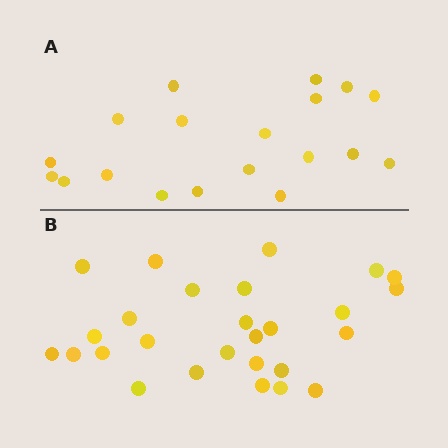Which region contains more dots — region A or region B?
Region B (the bottom region) has more dots.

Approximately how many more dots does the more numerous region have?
Region B has roughly 8 or so more dots than region A.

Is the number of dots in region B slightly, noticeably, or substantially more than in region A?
Region B has noticeably more, but not dramatically so. The ratio is roughly 1.4 to 1.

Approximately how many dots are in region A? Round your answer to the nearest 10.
About 20 dots. (The exact count is 19, which rounds to 20.)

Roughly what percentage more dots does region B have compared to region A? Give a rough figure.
About 40% more.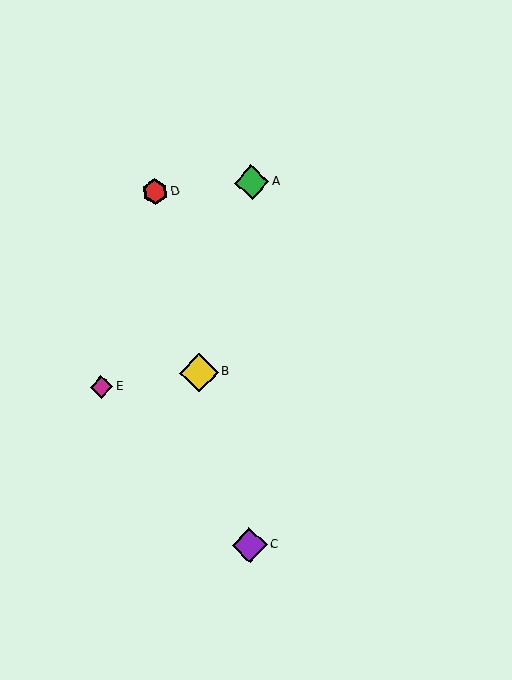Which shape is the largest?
The yellow diamond (labeled B) is the largest.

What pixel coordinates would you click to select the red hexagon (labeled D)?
Click at (155, 192) to select the red hexagon D.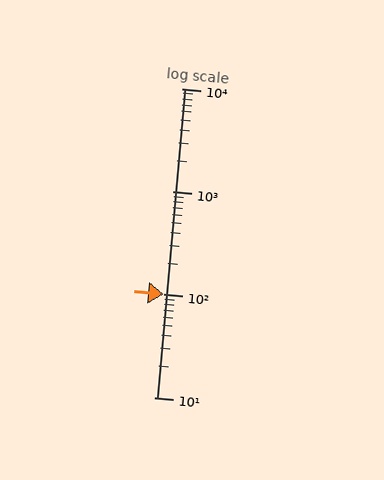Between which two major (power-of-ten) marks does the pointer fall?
The pointer is between 100 and 1000.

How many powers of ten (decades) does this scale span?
The scale spans 3 decades, from 10 to 10000.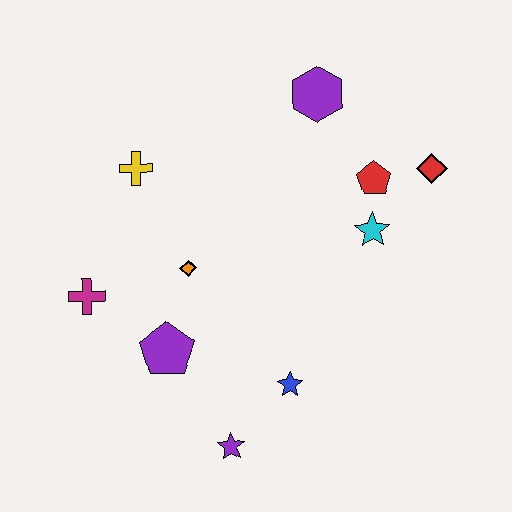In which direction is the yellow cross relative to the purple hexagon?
The yellow cross is to the left of the purple hexagon.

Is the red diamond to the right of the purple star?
Yes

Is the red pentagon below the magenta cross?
No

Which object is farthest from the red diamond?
The magenta cross is farthest from the red diamond.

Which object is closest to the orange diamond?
The purple pentagon is closest to the orange diamond.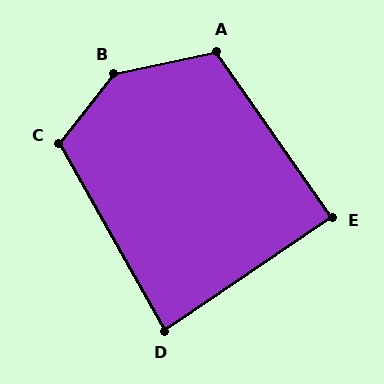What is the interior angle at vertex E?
Approximately 89 degrees (approximately right).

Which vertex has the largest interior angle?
B, at approximately 140 degrees.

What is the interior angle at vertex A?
Approximately 113 degrees (obtuse).